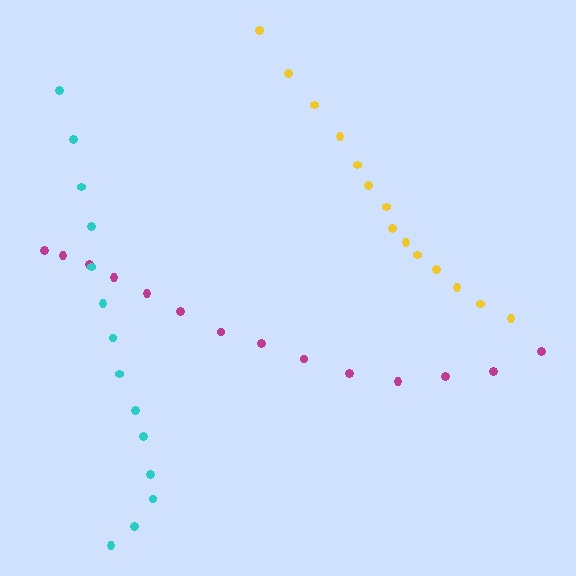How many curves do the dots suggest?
There are 3 distinct paths.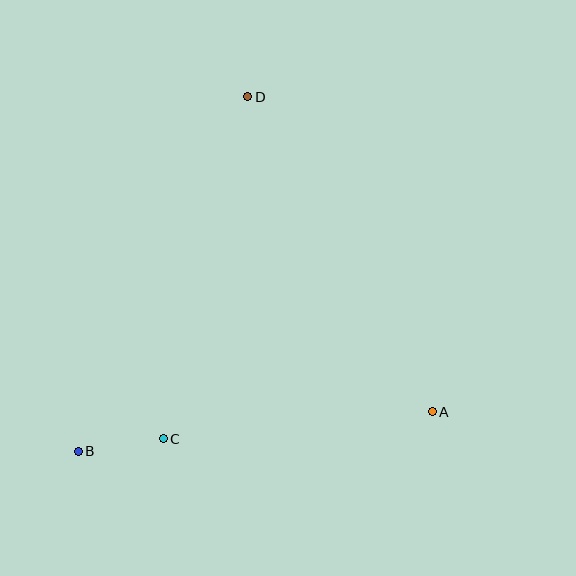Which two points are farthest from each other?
Points B and D are farthest from each other.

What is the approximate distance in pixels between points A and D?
The distance between A and D is approximately 365 pixels.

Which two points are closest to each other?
Points B and C are closest to each other.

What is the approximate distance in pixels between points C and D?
The distance between C and D is approximately 353 pixels.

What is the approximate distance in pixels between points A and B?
The distance between A and B is approximately 356 pixels.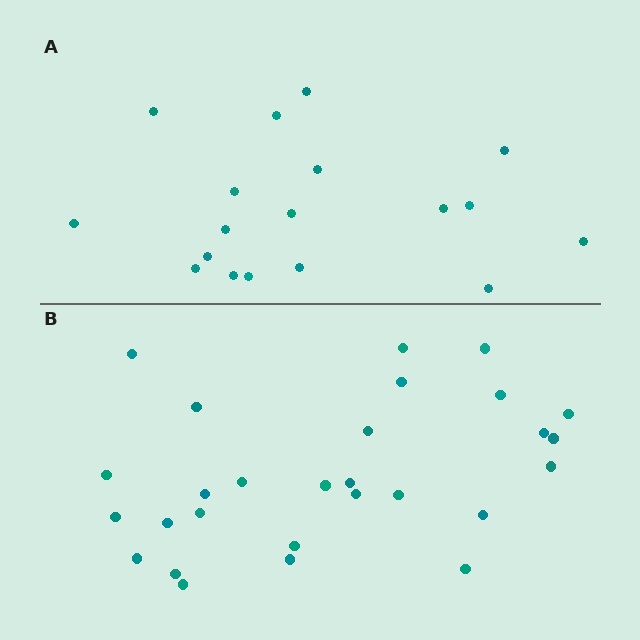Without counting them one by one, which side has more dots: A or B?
Region B (the bottom region) has more dots.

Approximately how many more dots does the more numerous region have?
Region B has roughly 10 or so more dots than region A.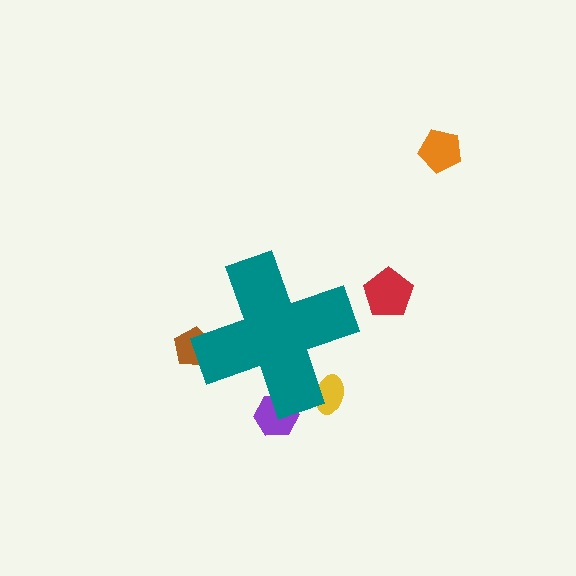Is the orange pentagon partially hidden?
No, the orange pentagon is fully visible.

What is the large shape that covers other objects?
A teal cross.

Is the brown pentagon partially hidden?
Yes, the brown pentagon is partially hidden behind the teal cross.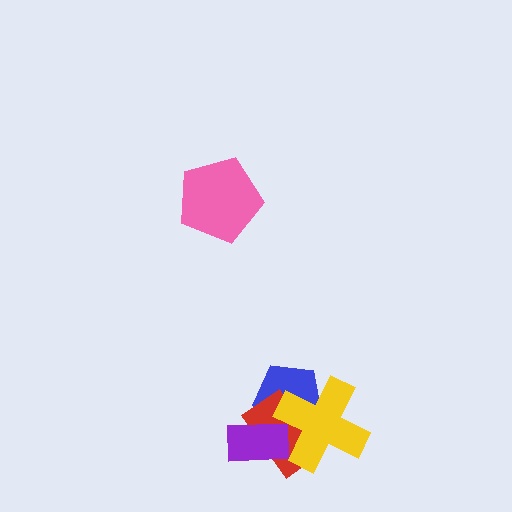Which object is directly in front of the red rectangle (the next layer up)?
The purple rectangle is directly in front of the red rectangle.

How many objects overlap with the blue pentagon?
3 objects overlap with the blue pentagon.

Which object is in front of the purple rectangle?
The yellow cross is in front of the purple rectangle.